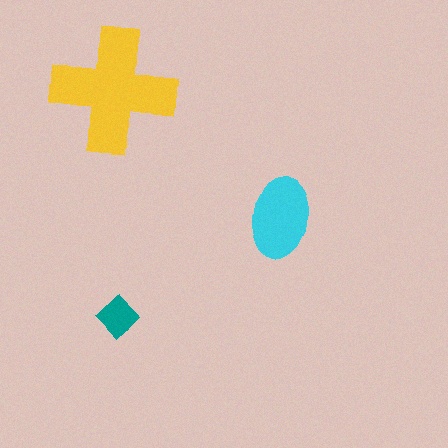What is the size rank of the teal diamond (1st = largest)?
3rd.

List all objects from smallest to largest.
The teal diamond, the cyan ellipse, the yellow cross.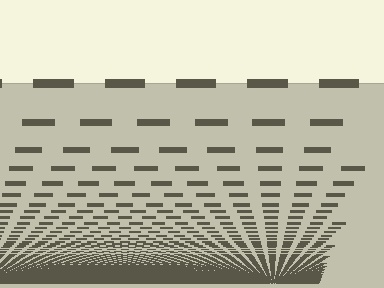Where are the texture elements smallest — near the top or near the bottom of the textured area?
Near the bottom.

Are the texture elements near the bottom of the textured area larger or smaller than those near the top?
Smaller. The gradient is inverted — elements near the bottom are smaller and denser.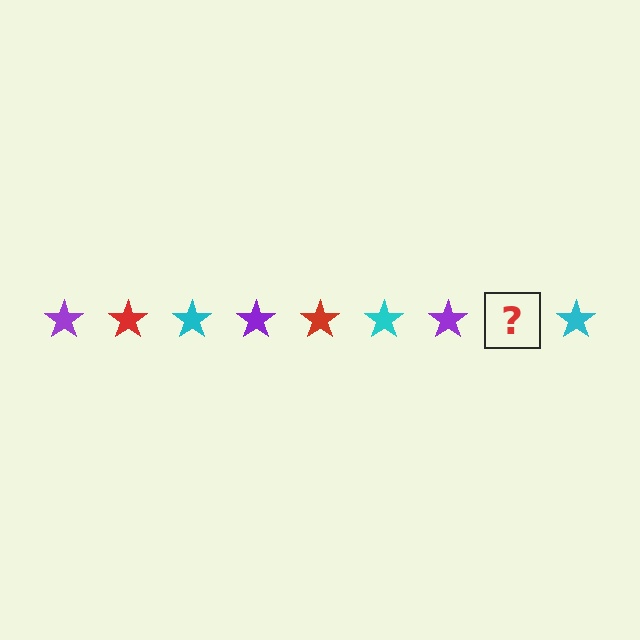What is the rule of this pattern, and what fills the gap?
The rule is that the pattern cycles through purple, red, cyan stars. The gap should be filled with a red star.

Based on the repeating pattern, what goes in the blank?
The blank should be a red star.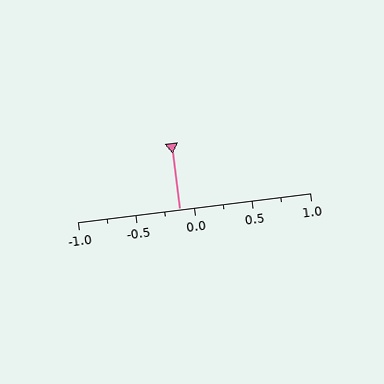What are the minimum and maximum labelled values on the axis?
The axis runs from -1.0 to 1.0.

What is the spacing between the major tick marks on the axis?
The major ticks are spaced 0.5 apart.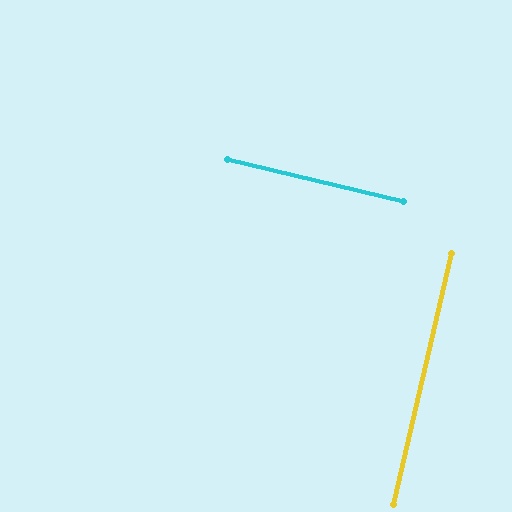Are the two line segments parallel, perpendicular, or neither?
Perpendicular — they meet at approximately 89°.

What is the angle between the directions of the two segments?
Approximately 89 degrees.